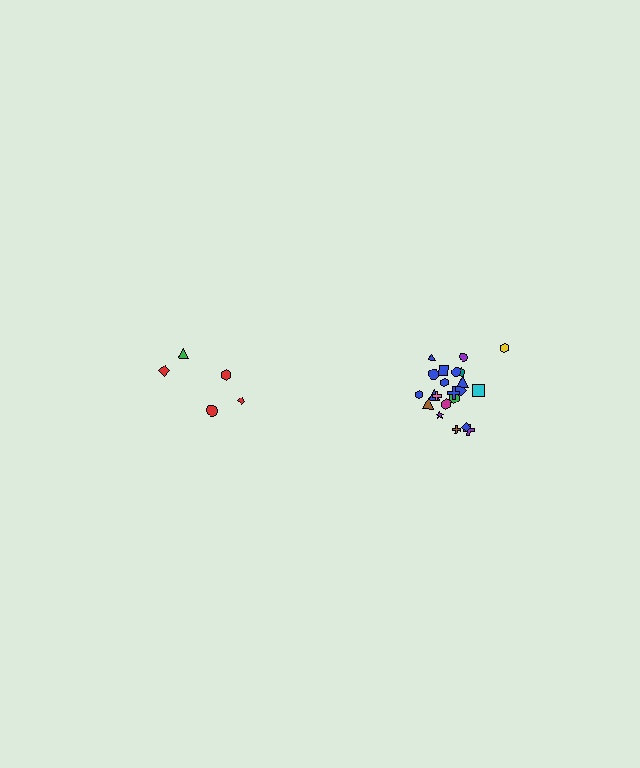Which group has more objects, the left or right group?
The right group.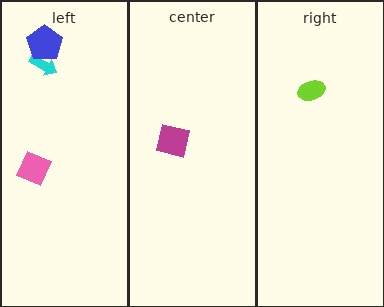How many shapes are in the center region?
1.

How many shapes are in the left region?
3.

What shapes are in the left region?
The cyan arrow, the blue pentagon, the pink square.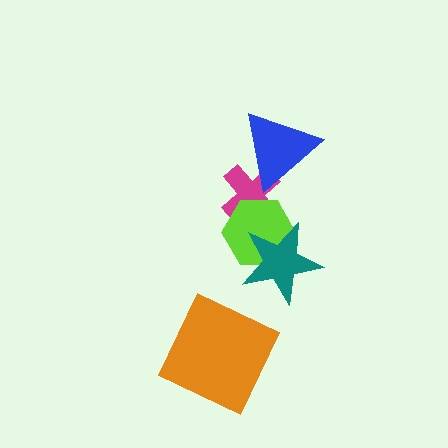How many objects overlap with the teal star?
1 object overlaps with the teal star.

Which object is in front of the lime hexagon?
The teal star is in front of the lime hexagon.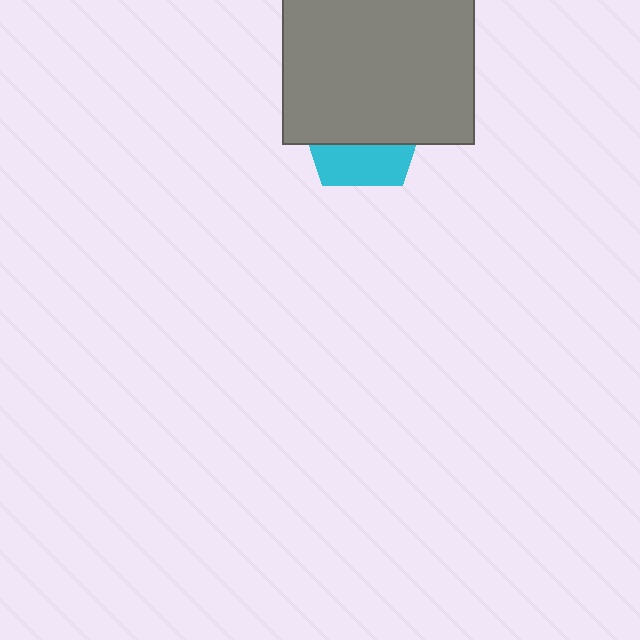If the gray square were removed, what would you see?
You would see the complete cyan pentagon.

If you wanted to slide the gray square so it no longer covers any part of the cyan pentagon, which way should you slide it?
Slide it up — that is the most direct way to separate the two shapes.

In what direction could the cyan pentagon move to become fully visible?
The cyan pentagon could move down. That would shift it out from behind the gray square entirely.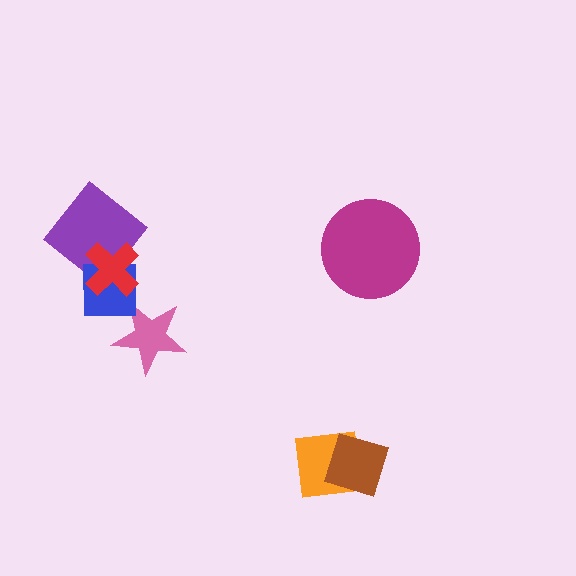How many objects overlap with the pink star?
1 object overlaps with the pink star.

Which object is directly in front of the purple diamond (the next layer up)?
The blue square is directly in front of the purple diamond.